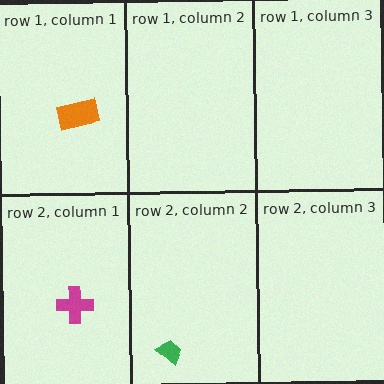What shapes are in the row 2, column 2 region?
The green trapezoid.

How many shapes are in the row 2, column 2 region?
1.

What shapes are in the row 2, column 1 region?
The magenta cross.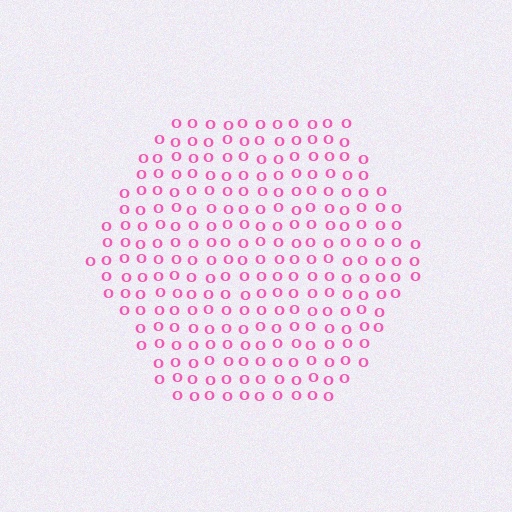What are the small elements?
The small elements are letter O's.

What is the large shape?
The large shape is a hexagon.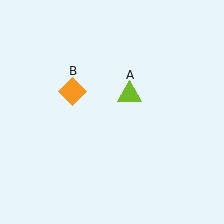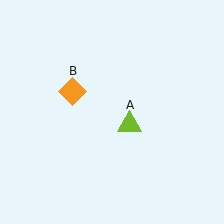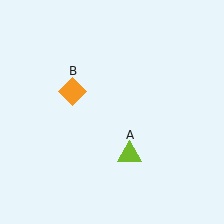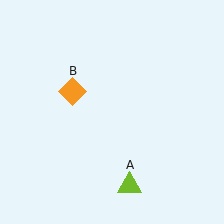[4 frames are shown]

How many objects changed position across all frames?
1 object changed position: lime triangle (object A).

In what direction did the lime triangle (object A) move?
The lime triangle (object A) moved down.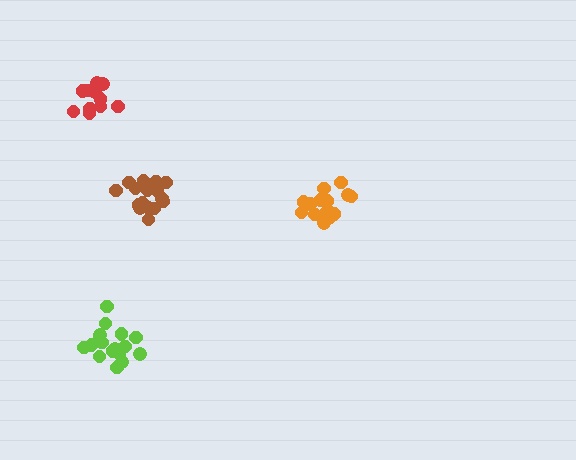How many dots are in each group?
Group 1: 17 dots, Group 2: 11 dots, Group 3: 17 dots, Group 4: 17 dots (62 total).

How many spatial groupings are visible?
There are 4 spatial groupings.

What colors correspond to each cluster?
The clusters are colored: lime, red, orange, brown.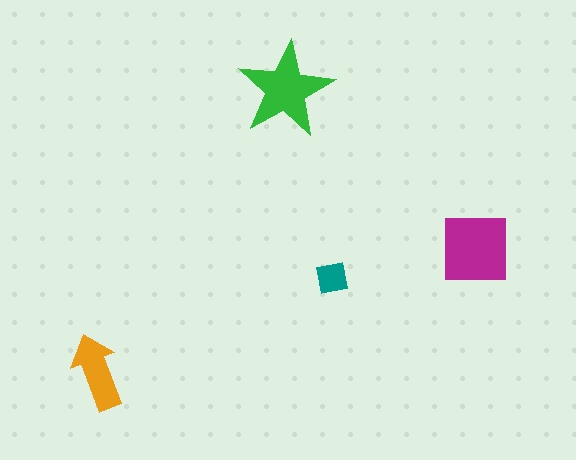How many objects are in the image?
There are 4 objects in the image.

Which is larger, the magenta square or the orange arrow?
The magenta square.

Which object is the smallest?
The teal square.